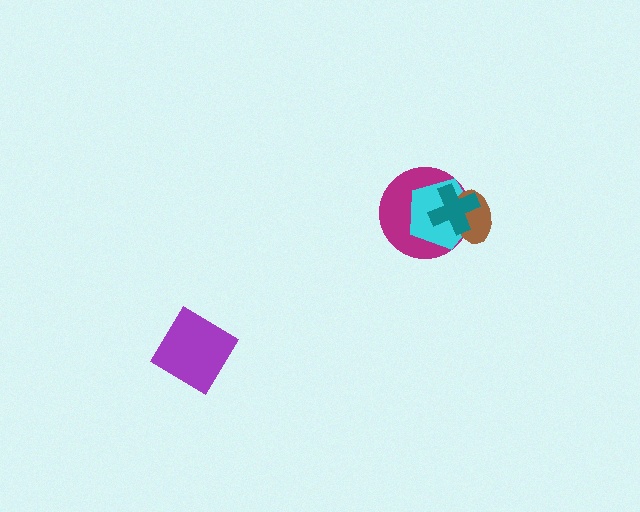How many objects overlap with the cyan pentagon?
3 objects overlap with the cyan pentagon.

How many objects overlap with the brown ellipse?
3 objects overlap with the brown ellipse.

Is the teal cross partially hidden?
No, no other shape covers it.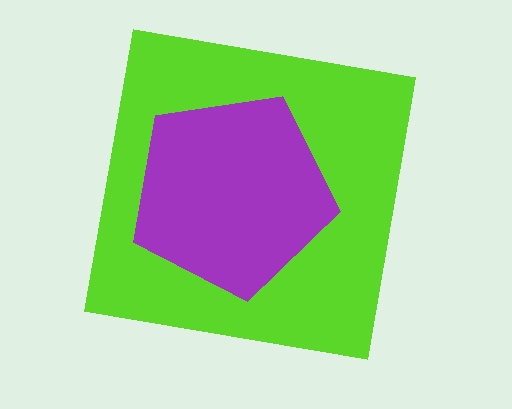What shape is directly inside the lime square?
The purple pentagon.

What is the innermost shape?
The purple pentagon.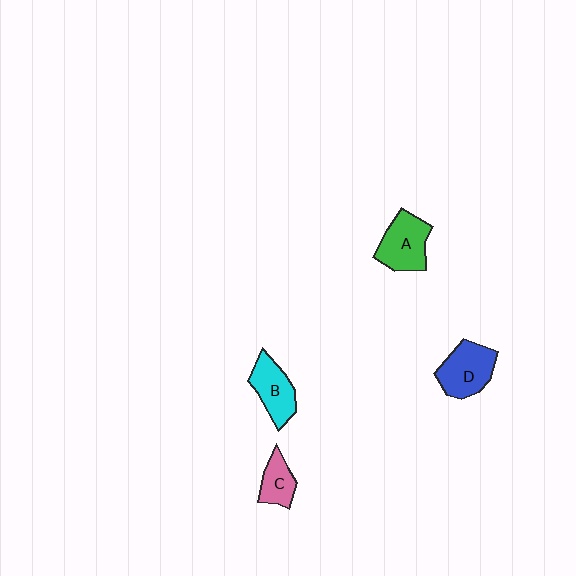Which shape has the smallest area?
Shape C (pink).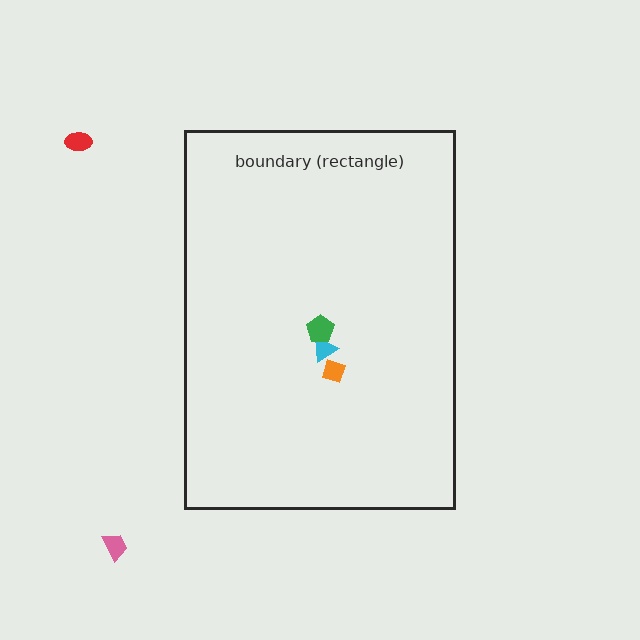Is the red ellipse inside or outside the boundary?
Outside.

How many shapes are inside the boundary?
3 inside, 2 outside.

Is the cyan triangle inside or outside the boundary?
Inside.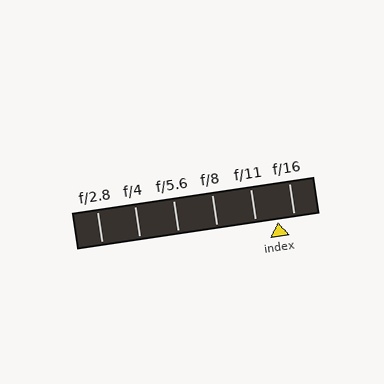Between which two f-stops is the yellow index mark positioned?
The index mark is between f/11 and f/16.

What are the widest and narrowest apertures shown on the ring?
The widest aperture shown is f/2.8 and the narrowest is f/16.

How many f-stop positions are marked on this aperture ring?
There are 6 f-stop positions marked.